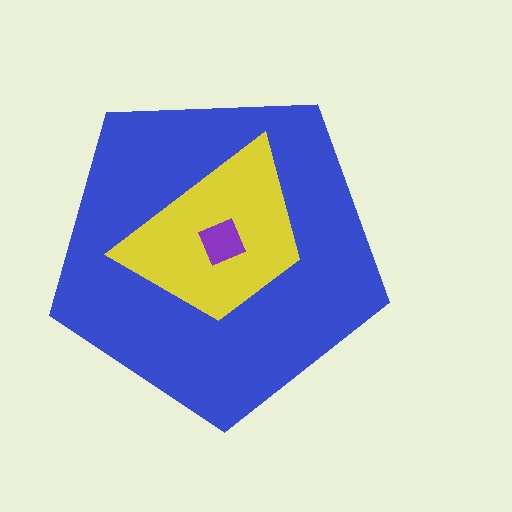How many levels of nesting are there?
3.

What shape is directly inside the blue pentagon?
The yellow trapezoid.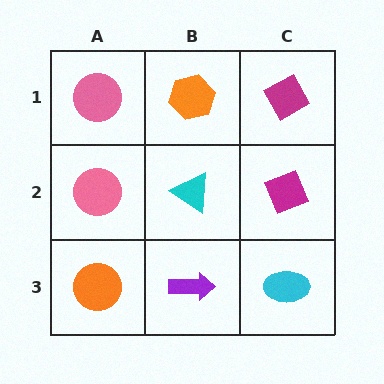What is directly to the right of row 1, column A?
An orange hexagon.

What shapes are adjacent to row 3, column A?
A pink circle (row 2, column A), a purple arrow (row 3, column B).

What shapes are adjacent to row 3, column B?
A cyan triangle (row 2, column B), an orange circle (row 3, column A), a cyan ellipse (row 3, column C).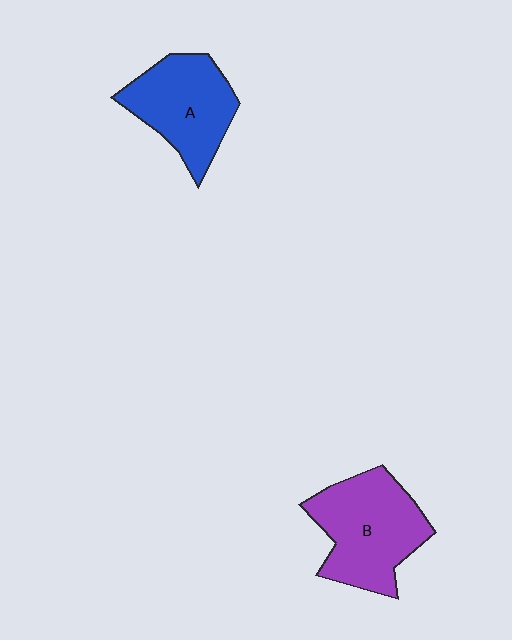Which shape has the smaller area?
Shape A (blue).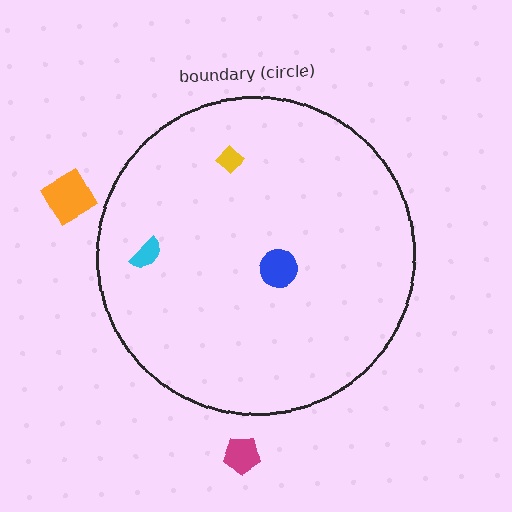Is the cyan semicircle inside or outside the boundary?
Inside.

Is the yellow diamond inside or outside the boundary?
Inside.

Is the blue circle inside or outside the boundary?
Inside.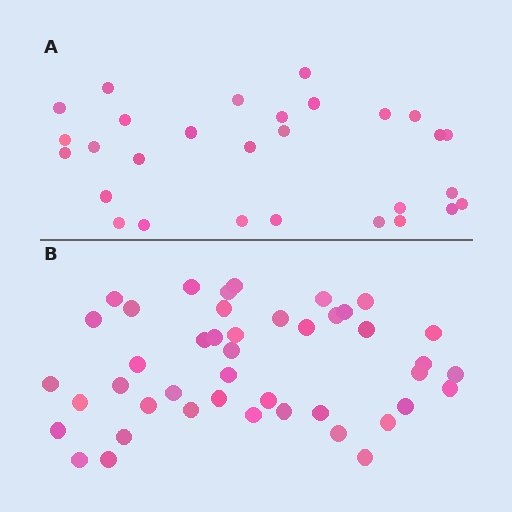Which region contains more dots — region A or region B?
Region B (the bottom region) has more dots.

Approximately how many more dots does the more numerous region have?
Region B has approximately 15 more dots than region A.